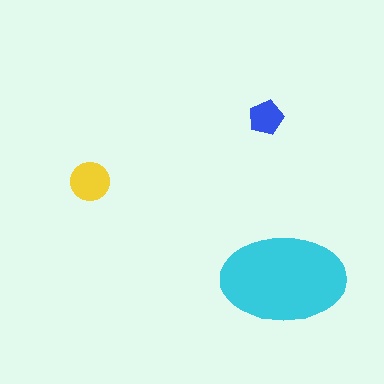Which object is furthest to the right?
The cyan ellipse is rightmost.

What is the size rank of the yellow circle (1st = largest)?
2nd.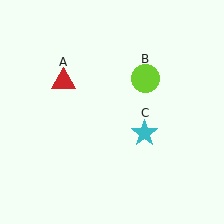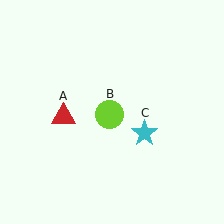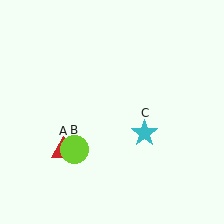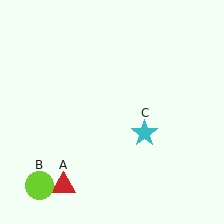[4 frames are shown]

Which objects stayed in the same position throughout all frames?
Cyan star (object C) remained stationary.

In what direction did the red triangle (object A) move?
The red triangle (object A) moved down.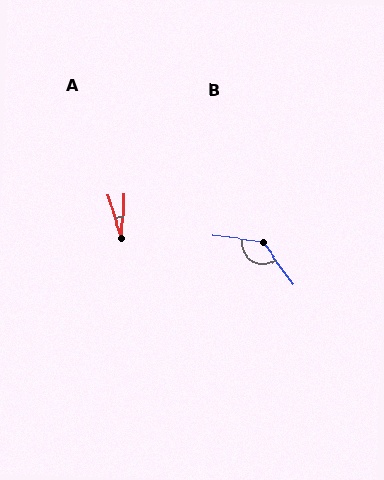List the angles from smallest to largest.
A (22°), B (133°).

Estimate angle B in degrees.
Approximately 133 degrees.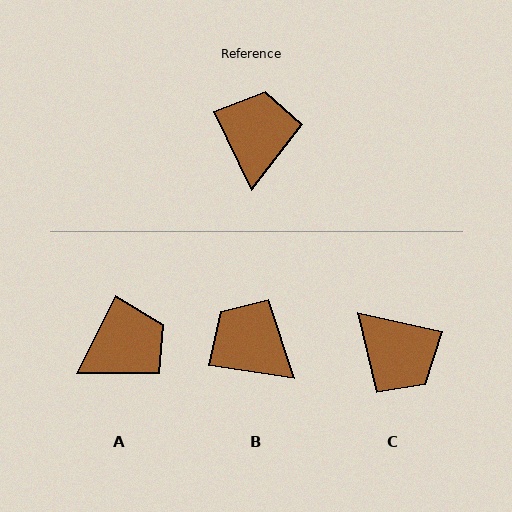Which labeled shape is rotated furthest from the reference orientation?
C, about 129 degrees away.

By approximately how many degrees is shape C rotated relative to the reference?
Approximately 129 degrees clockwise.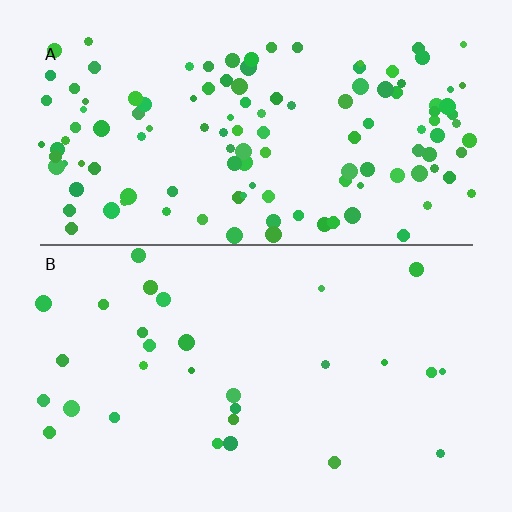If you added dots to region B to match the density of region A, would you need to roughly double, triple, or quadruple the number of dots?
Approximately quadruple.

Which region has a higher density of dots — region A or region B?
A (the top).